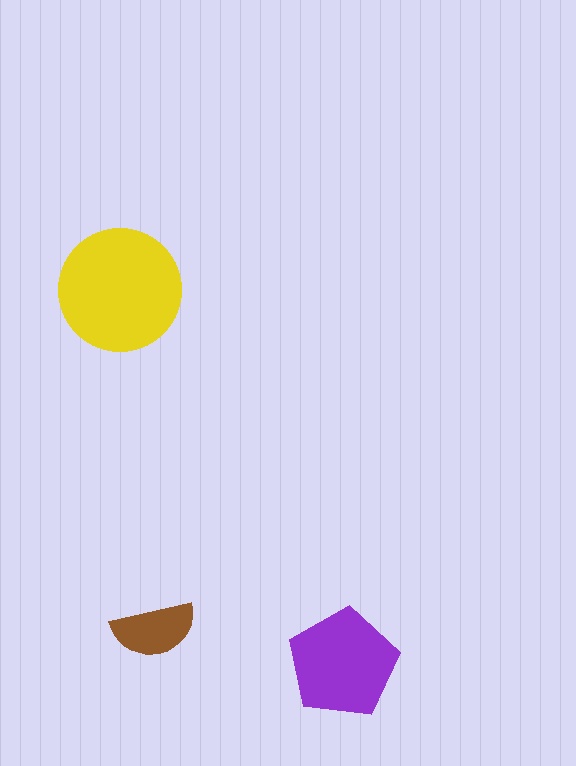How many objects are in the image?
There are 3 objects in the image.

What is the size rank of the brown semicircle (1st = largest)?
3rd.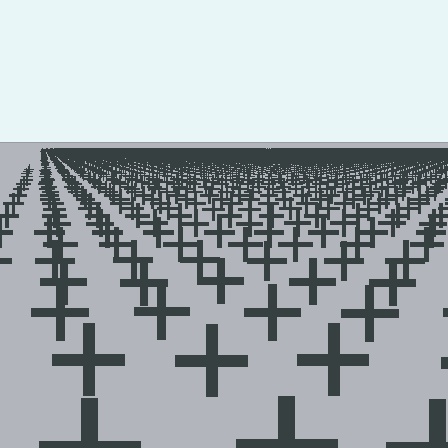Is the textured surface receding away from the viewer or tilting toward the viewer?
The surface is receding away from the viewer. Texture elements get smaller and denser toward the top.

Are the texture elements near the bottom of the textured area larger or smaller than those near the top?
Larger. Near the bottom, elements are closer to the viewer and appear at a bigger on-screen size.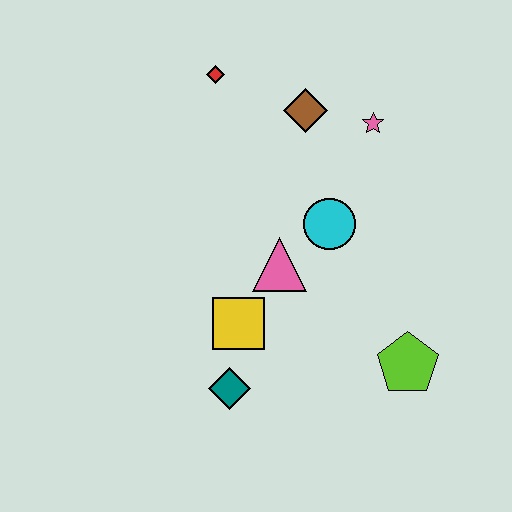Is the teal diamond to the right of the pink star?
No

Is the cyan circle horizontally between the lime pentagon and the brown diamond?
Yes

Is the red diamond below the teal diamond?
No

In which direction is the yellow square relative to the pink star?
The yellow square is below the pink star.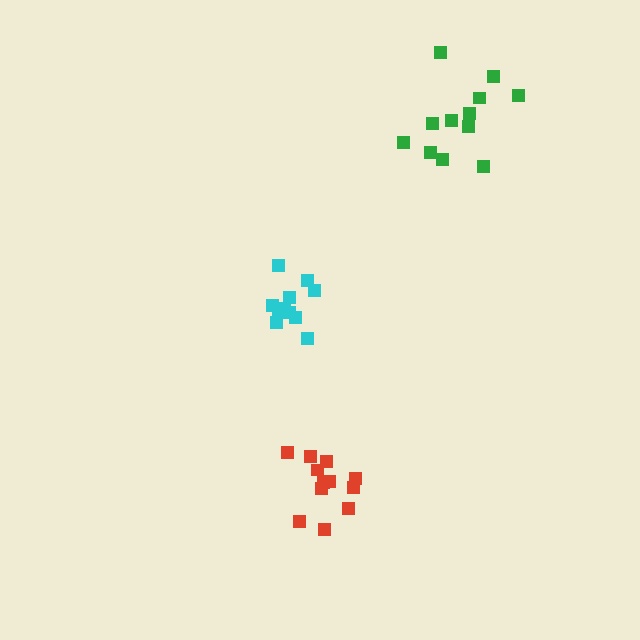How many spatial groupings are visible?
There are 3 spatial groupings.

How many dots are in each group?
Group 1: 11 dots, Group 2: 12 dots, Group 3: 12 dots (35 total).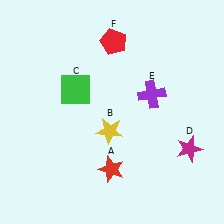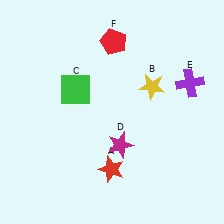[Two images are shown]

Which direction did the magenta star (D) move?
The magenta star (D) moved left.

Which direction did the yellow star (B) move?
The yellow star (B) moved up.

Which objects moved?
The objects that moved are: the yellow star (B), the magenta star (D), the purple cross (E).